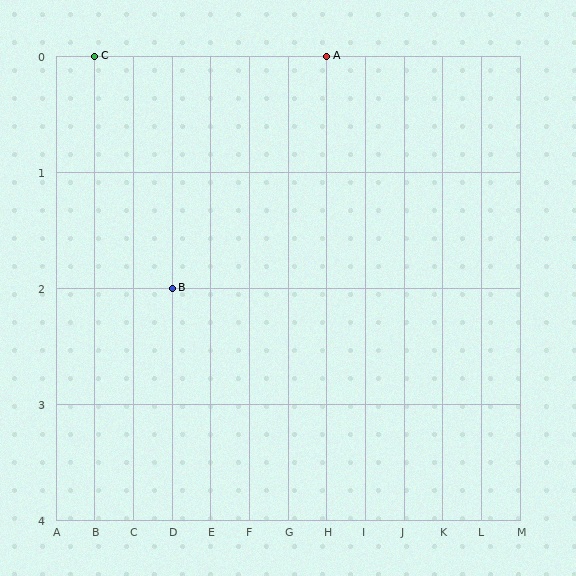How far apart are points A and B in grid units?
Points A and B are 4 columns and 2 rows apart (about 4.5 grid units diagonally).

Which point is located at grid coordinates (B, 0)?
Point C is at (B, 0).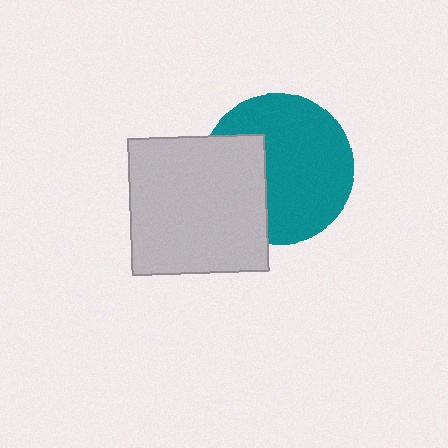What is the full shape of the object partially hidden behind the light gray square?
The partially hidden object is a teal circle.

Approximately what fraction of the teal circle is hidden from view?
Roughly 32% of the teal circle is hidden behind the light gray square.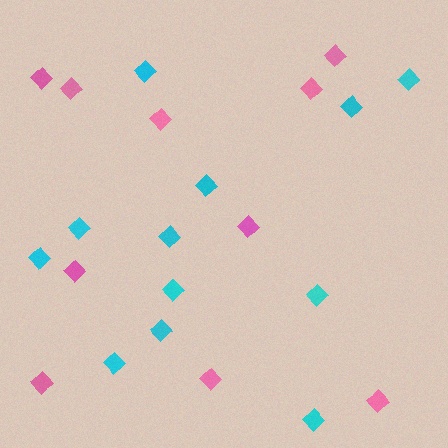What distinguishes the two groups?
There are 2 groups: one group of cyan diamonds (12) and one group of pink diamonds (10).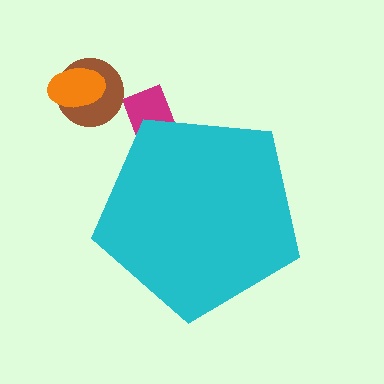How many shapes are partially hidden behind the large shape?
1 shape is partially hidden.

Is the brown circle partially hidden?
No, the brown circle is fully visible.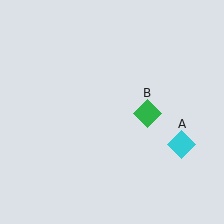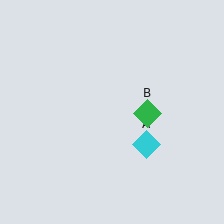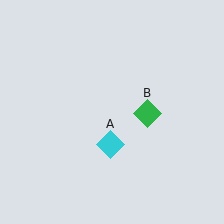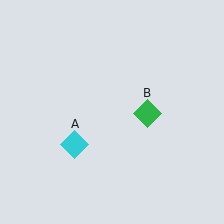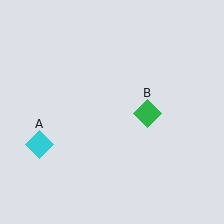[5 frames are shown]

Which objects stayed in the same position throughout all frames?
Green diamond (object B) remained stationary.